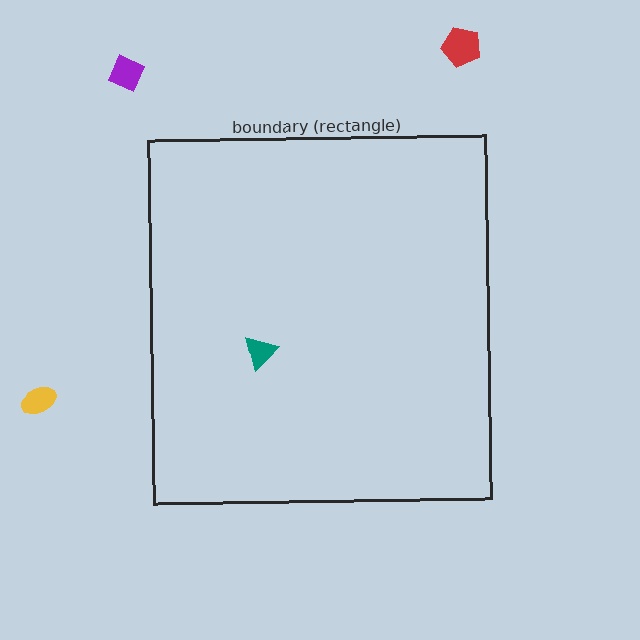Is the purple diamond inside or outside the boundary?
Outside.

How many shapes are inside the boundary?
1 inside, 3 outside.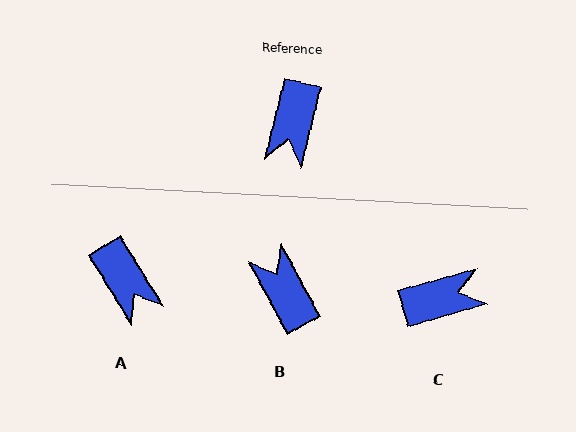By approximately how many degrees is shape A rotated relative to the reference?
Approximately 46 degrees counter-clockwise.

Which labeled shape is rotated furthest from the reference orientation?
B, about 137 degrees away.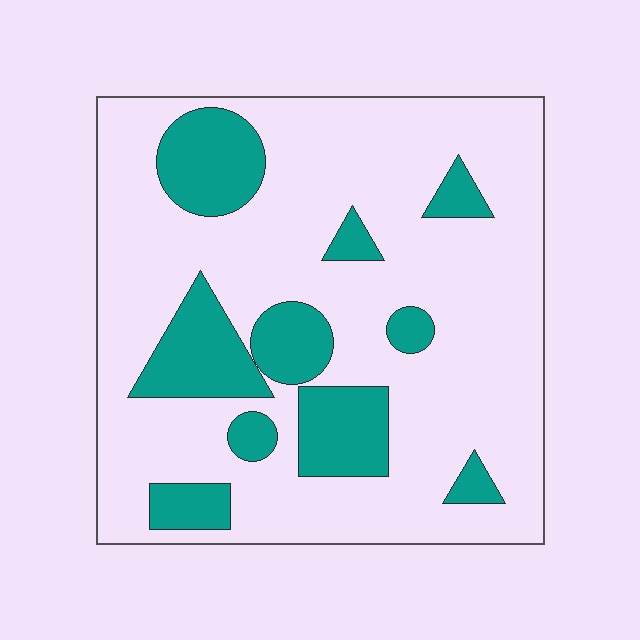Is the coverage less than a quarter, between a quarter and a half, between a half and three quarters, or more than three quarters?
Less than a quarter.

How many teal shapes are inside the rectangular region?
10.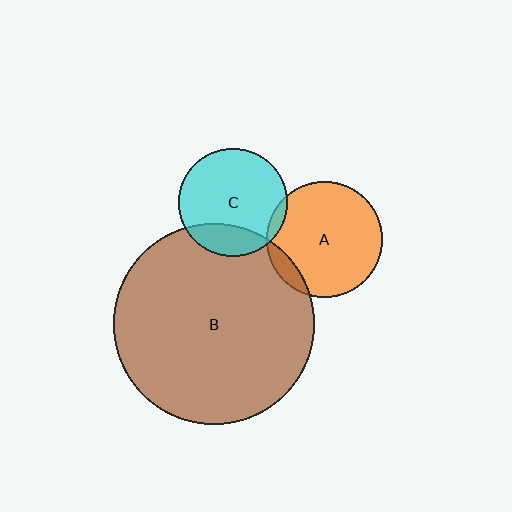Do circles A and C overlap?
Yes.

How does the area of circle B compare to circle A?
Approximately 3.0 times.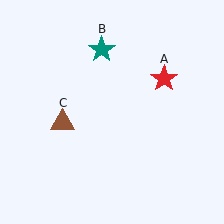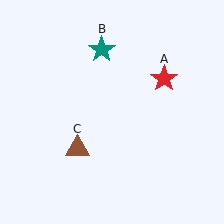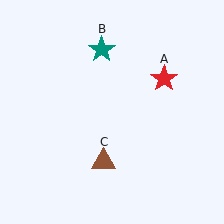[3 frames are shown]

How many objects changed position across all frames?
1 object changed position: brown triangle (object C).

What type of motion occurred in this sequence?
The brown triangle (object C) rotated counterclockwise around the center of the scene.